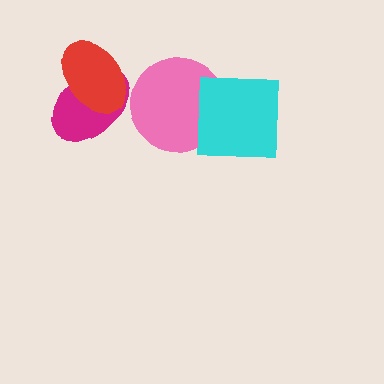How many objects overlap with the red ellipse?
1 object overlaps with the red ellipse.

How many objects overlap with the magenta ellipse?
1 object overlaps with the magenta ellipse.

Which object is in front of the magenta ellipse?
The red ellipse is in front of the magenta ellipse.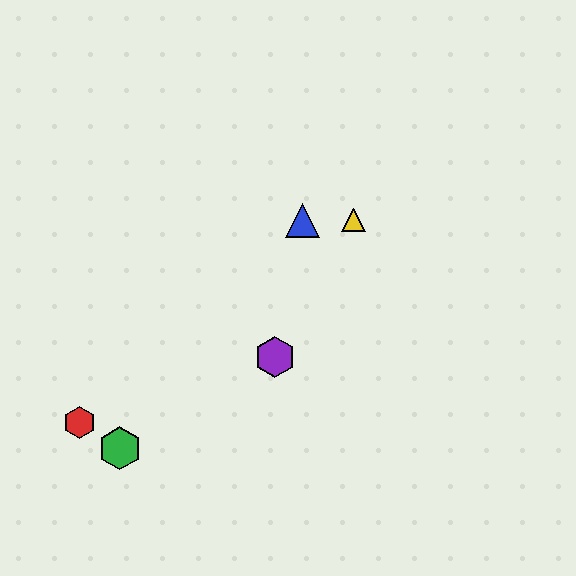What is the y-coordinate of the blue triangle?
The blue triangle is at y≈220.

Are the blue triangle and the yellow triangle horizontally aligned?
Yes, both are at y≈220.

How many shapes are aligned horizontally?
2 shapes (the blue triangle, the yellow triangle) are aligned horizontally.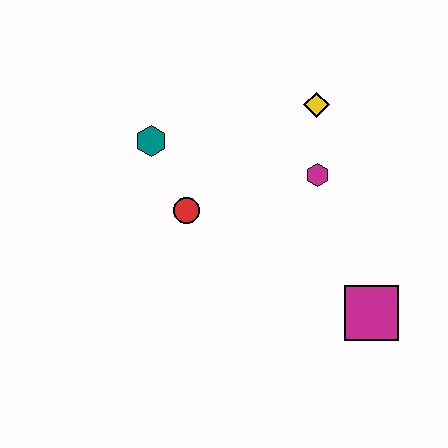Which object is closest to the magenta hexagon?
The yellow diamond is closest to the magenta hexagon.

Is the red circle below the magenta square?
No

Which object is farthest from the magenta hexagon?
The teal hexagon is farthest from the magenta hexagon.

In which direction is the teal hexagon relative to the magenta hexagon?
The teal hexagon is to the left of the magenta hexagon.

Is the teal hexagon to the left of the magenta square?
Yes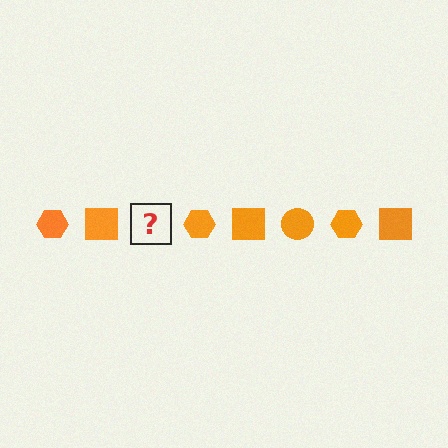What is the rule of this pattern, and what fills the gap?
The rule is that the pattern cycles through hexagon, square, circle shapes in orange. The gap should be filled with an orange circle.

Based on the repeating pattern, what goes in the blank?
The blank should be an orange circle.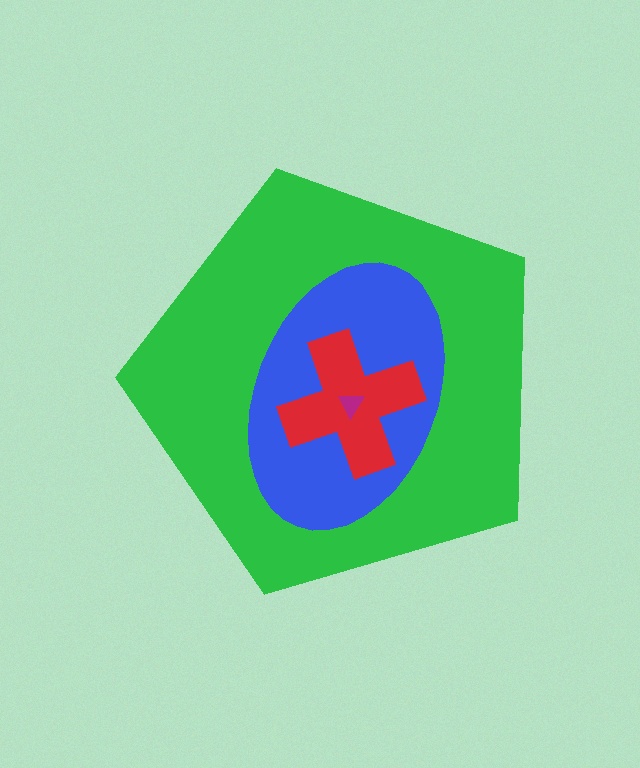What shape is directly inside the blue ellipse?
The red cross.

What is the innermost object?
The magenta triangle.